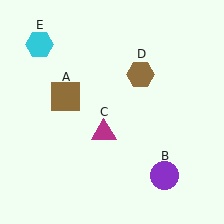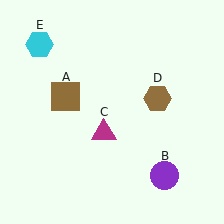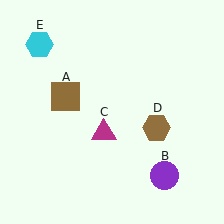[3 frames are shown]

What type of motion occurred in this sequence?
The brown hexagon (object D) rotated clockwise around the center of the scene.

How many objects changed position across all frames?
1 object changed position: brown hexagon (object D).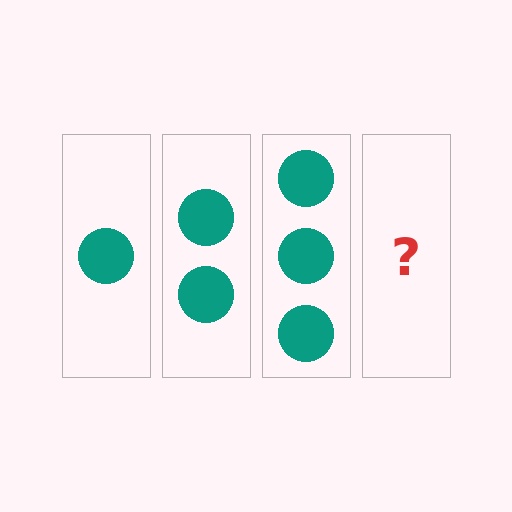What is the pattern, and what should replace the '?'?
The pattern is that each step adds one more circle. The '?' should be 4 circles.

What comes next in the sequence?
The next element should be 4 circles.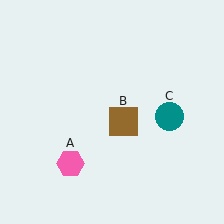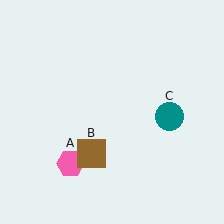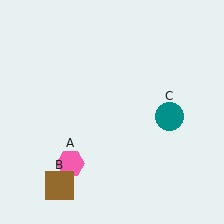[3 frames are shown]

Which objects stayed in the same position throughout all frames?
Pink hexagon (object A) and teal circle (object C) remained stationary.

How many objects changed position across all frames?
1 object changed position: brown square (object B).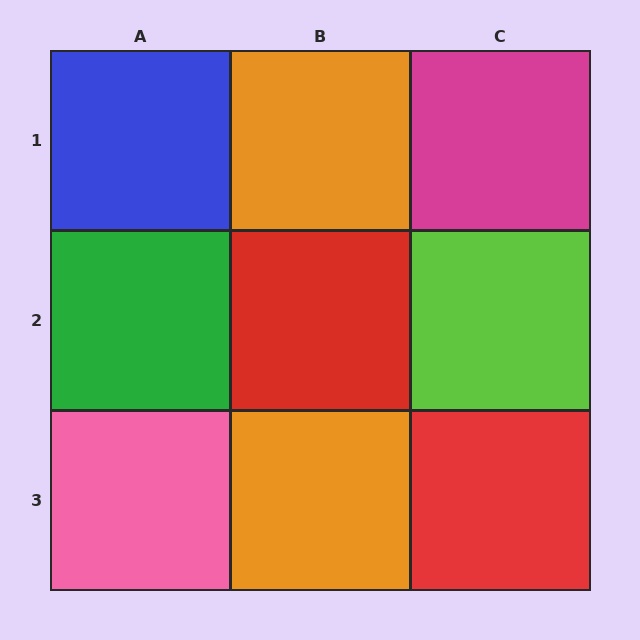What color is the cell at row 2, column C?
Lime.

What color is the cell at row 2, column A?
Green.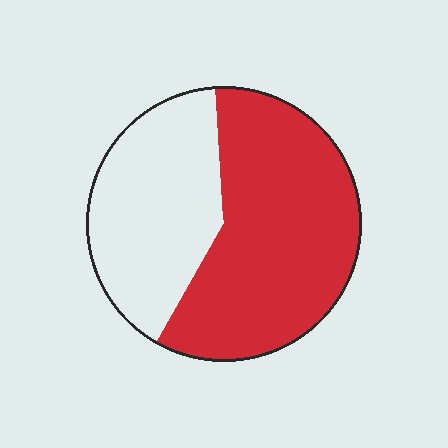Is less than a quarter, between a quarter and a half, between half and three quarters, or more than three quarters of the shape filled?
Between half and three quarters.